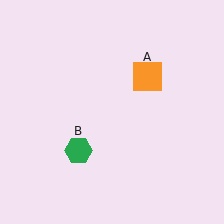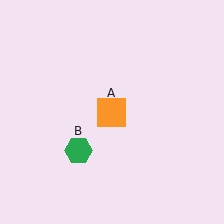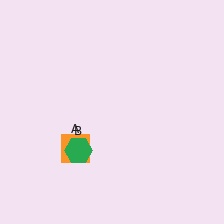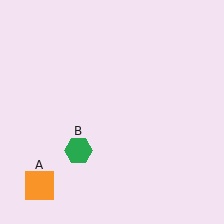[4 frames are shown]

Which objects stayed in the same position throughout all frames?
Green hexagon (object B) remained stationary.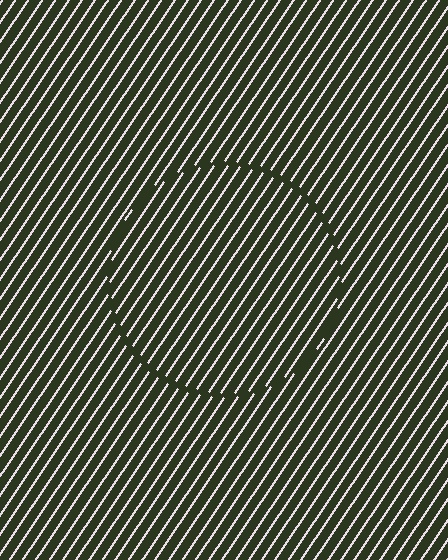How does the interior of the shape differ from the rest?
The interior of the shape contains the same grating, shifted by half a period — the contour is defined by the phase discontinuity where line-ends from the inner and outer gratings abut.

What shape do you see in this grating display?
An illusory circle. The interior of the shape contains the same grating, shifted by half a period — the contour is defined by the phase discontinuity where line-ends from the inner and outer gratings abut.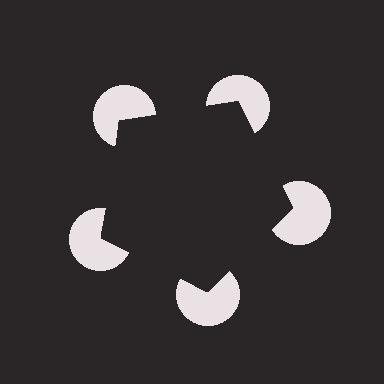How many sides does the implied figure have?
5 sides.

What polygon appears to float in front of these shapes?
An illusory pentagon — its edges are inferred from the aligned wedge cuts in the pac-man discs, not physically drawn.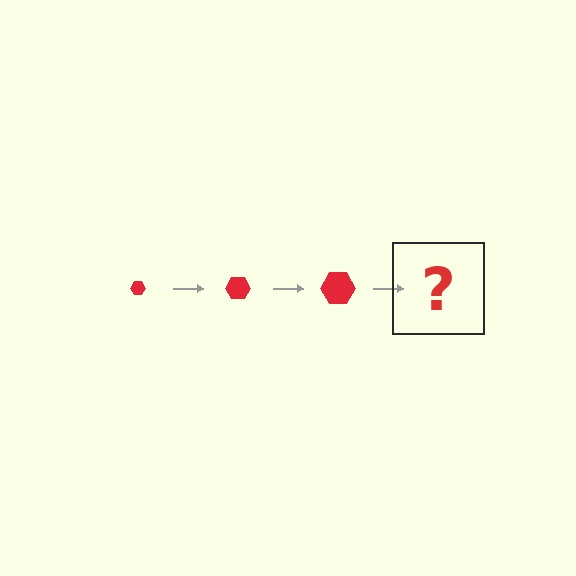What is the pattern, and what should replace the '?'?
The pattern is that the hexagon gets progressively larger each step. The '?' should be a red hexagon, larger than the previous one.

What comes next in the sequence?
The next element should be a red hexagon, larger than the previous one.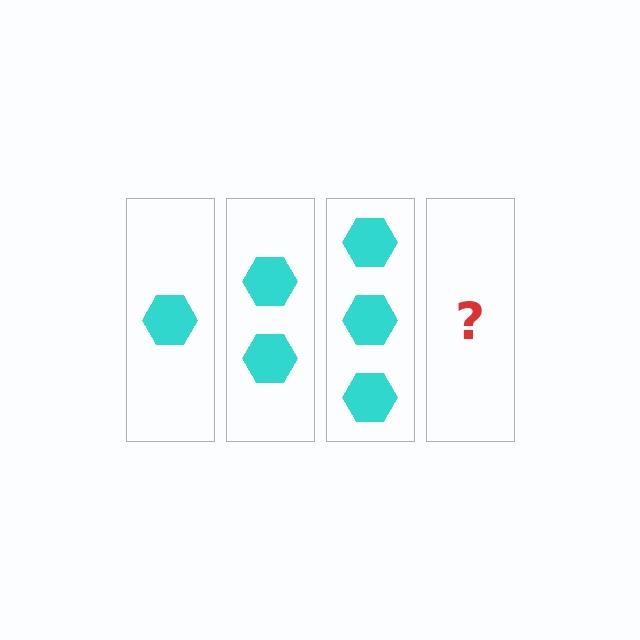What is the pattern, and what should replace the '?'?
The pattern is that each step adds one more hexagon. The '?' should be 4 hexagons.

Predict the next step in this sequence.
The next step is 4 hexagons.